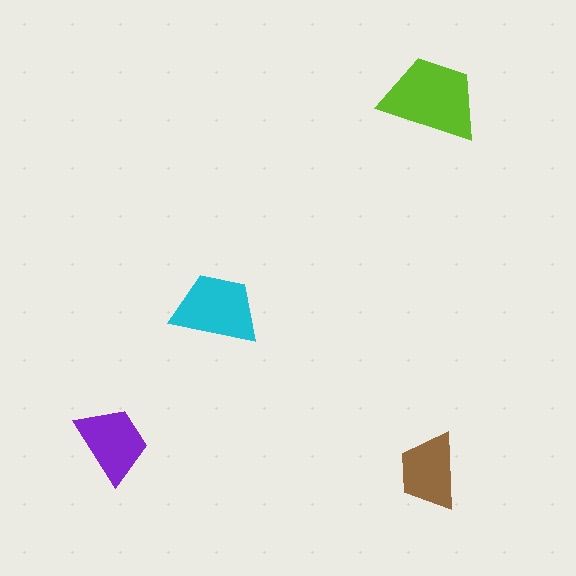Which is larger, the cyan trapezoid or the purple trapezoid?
The cyan one.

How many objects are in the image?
There are 4 objects in the image.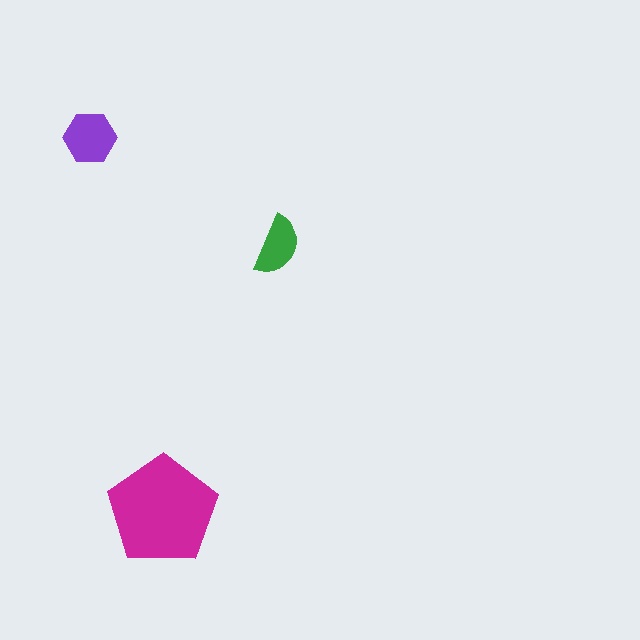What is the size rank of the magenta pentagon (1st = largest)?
1st.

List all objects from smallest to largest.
The green semicircle, the purple hexagon, the magenta pentagon.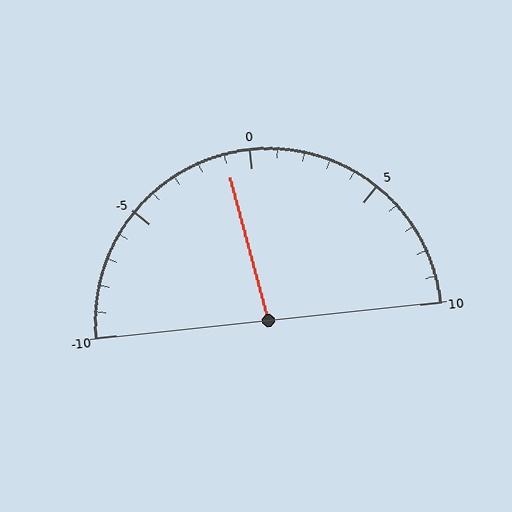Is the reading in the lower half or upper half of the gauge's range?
The reading is in the lower half of the range (-10 to 10).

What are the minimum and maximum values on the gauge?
The gauge ranges from -10 to 10.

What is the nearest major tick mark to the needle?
The nearest major tick mark is 0.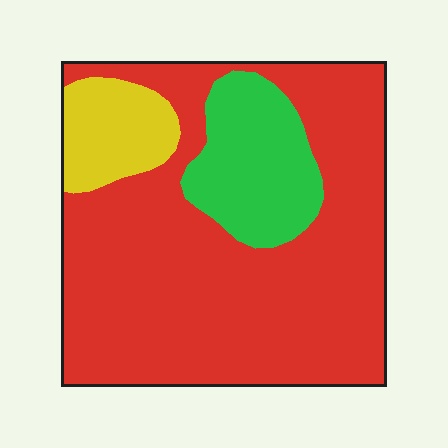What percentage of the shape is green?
Green covers 16% of the shape.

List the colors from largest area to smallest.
From largest to smallest: red, green, yellow.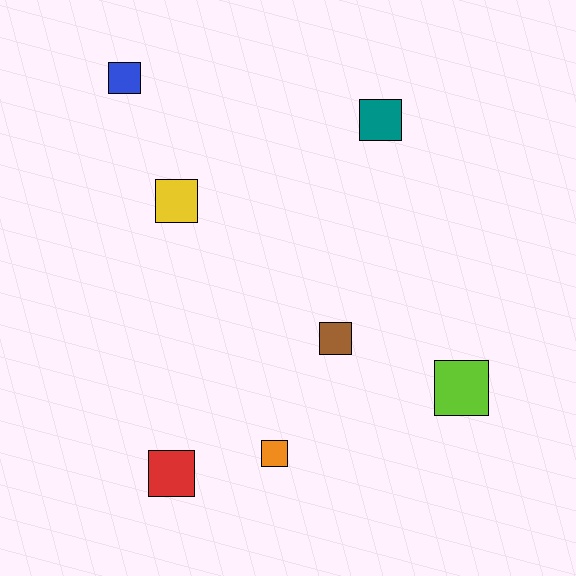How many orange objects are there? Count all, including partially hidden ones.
There is 1 orange object.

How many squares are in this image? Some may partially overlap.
There are 7 squares.